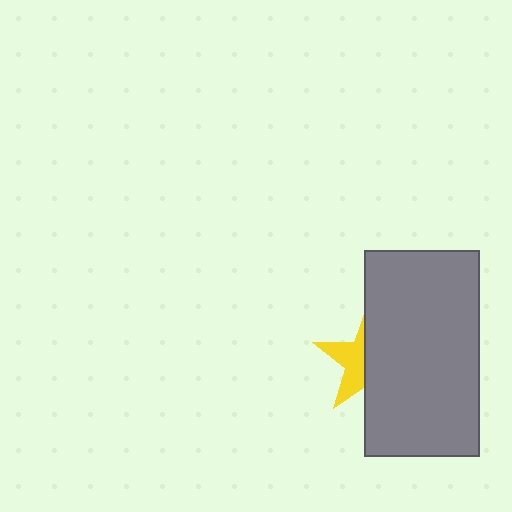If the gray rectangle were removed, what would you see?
You would see the complete yellow star.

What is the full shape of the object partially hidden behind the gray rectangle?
The partially hidden object is a yellow star.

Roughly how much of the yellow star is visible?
A small part of it is visible (roughly 42%).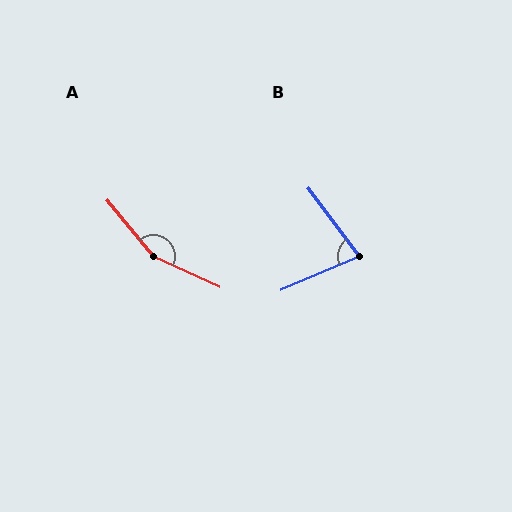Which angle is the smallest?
B, at approximately 76 degrees.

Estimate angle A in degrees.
Approximately 154 degrees.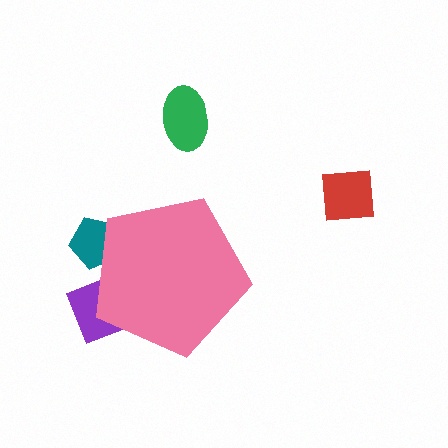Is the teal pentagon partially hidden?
Yes, the teal pentagon is partially hidden behind the pink pentagon.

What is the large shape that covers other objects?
A pink pentagon.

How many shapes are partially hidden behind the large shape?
2 shapes are partially hidden.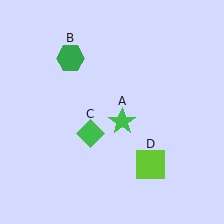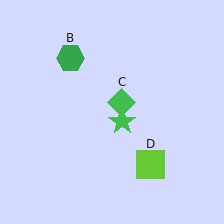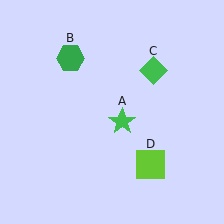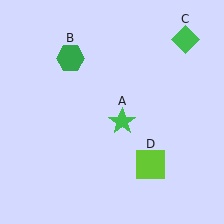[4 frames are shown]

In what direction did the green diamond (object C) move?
The green diamond (object C) moved up and to the right.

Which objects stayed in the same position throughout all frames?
Green star (object A) and green hexagon (object B) and lime square (object D) remained stationary.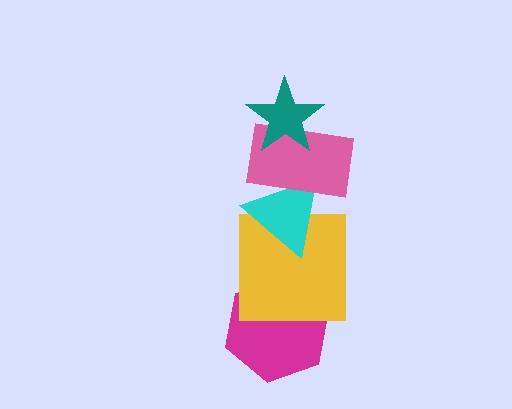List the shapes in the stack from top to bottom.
From top to bottom: the teal star, the pink rectangle, the cyan triangle, the yellow square, the magenta hexagon.